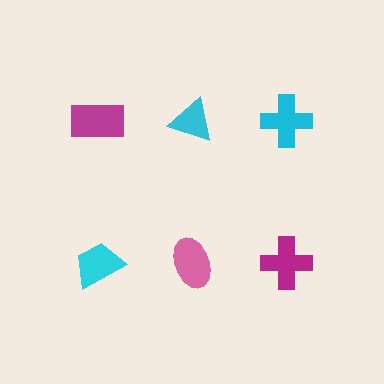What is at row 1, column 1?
A magenta rectangle.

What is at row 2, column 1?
A cyan trapezoid.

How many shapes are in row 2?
3 shapes.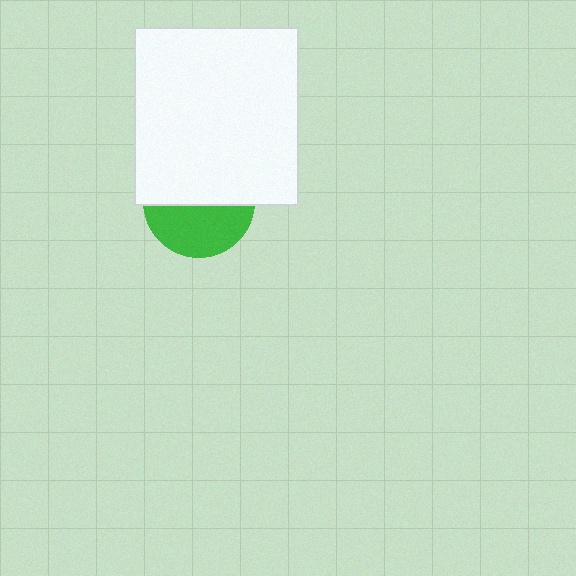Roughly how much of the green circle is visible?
About half of it is visible (roughly 45%).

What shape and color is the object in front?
The object in front is a white rectangle.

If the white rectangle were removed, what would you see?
You would see the complete green circle.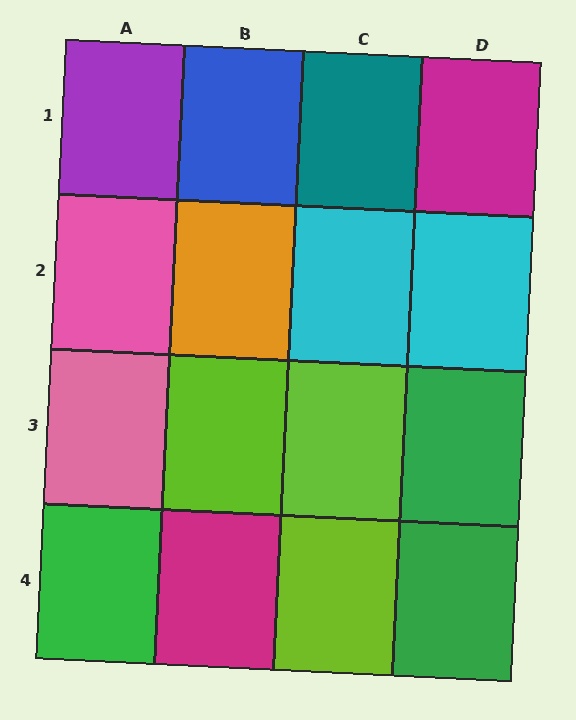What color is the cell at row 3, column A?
Pink.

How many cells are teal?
1 cell is teal.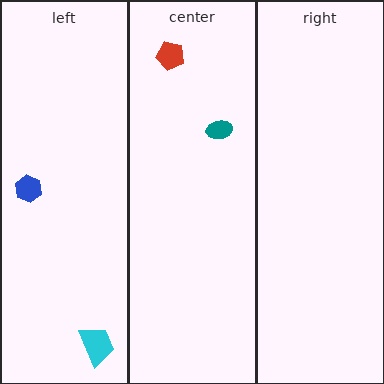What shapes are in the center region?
The red pentagon, the teal ellipse.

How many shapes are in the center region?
2.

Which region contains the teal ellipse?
The center region.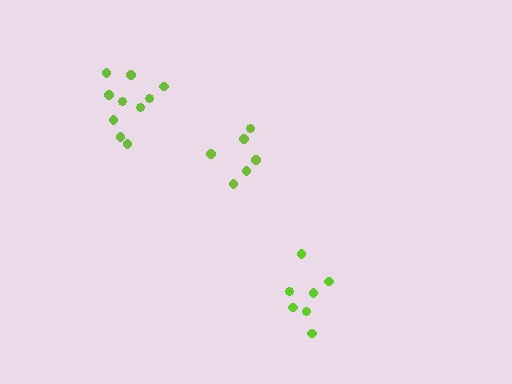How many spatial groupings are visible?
There are 3 spatial groupings.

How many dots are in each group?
Group 1: 7 dots, Group 2: 6 dots, Group 3: 10 dots (23 total).